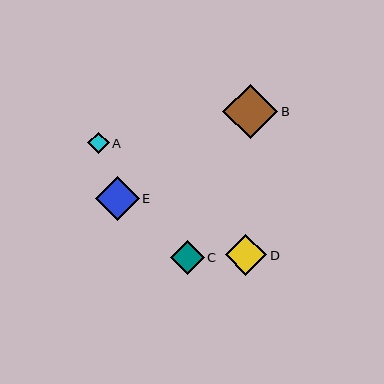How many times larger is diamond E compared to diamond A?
Diamond E is approximately 2.0 times the size of diamond A.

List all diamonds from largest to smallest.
From largest to smallest: B, E, D, C, A.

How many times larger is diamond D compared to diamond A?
Diamond D is approximately 1.9 times the size of diamond A.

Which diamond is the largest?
Diamond B is the largest with a size of approximately 55 pixels.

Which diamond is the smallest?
Diamond A is the smallest with a size of approximately 22 pixels.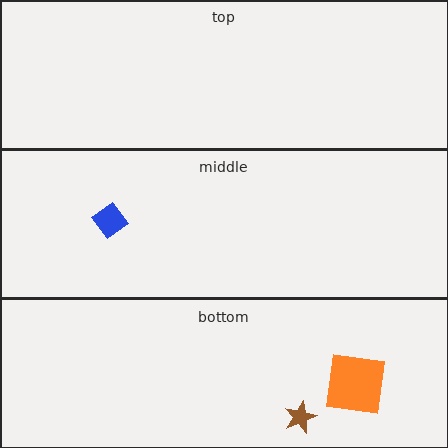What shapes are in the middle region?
The blue diamond.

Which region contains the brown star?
The bottom region.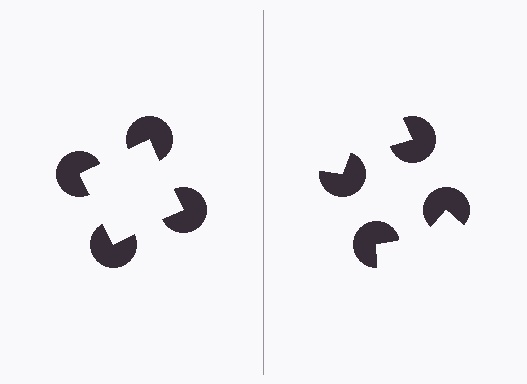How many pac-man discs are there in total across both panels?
8 — 4 on each side.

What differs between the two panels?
The pac-man discs are positioned identically on both sides; only the wedge orientations differ. On the left they align to a square; on the right they are misaligned.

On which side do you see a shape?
An illusory square appears on the left side. On the right side the wedge cuts are rotated, so no coherent shape forms.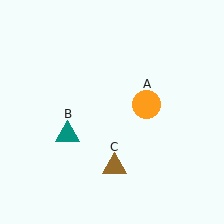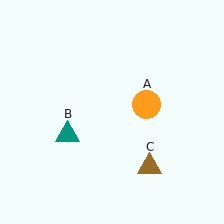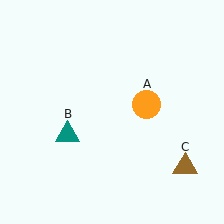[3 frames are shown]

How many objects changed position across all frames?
1 object changed position: brown triangle (object C).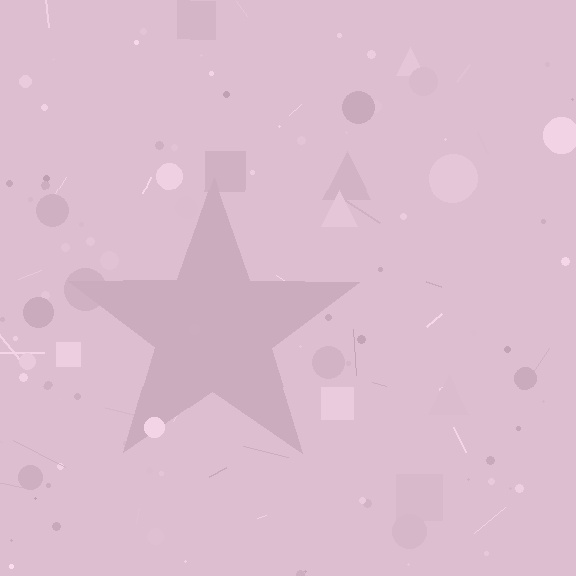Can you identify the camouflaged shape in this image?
The camouflaged shape is a star.